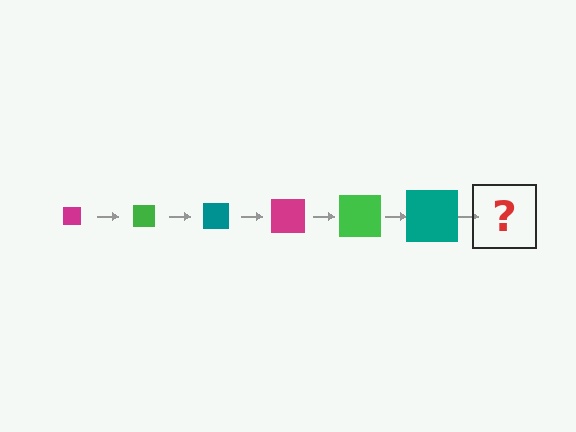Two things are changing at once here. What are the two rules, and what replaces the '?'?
The two rules are that the square grows larger each step and the color cycles through magenta, green, and teal. The '?' should be a magenta square, larger than the previous one.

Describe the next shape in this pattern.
It should be a magenta square, larger than the previous one.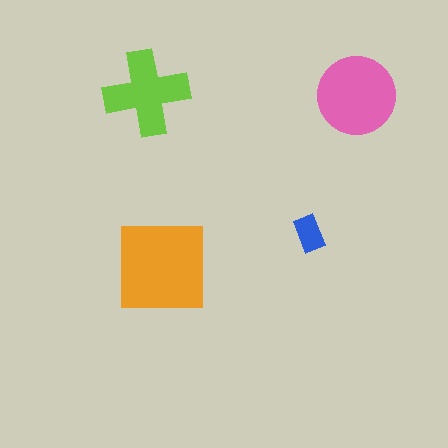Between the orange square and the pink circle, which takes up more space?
The orange square.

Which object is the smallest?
The blue rectangle.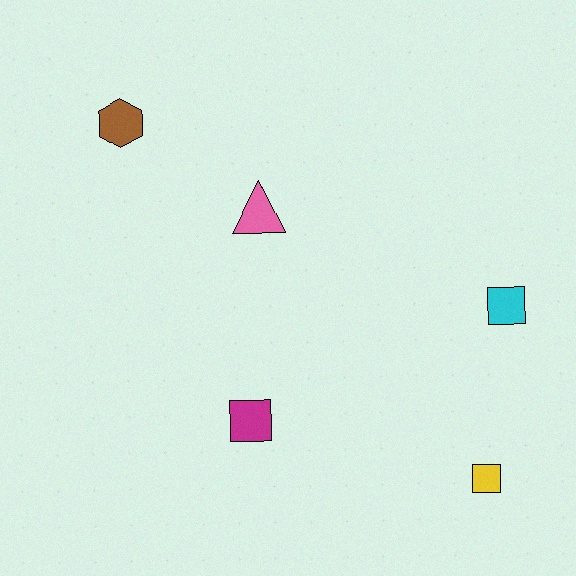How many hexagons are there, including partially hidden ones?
There is 1 hexagon.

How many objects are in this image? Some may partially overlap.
There are 5 objects.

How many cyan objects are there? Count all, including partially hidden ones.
There is 1 cyan object.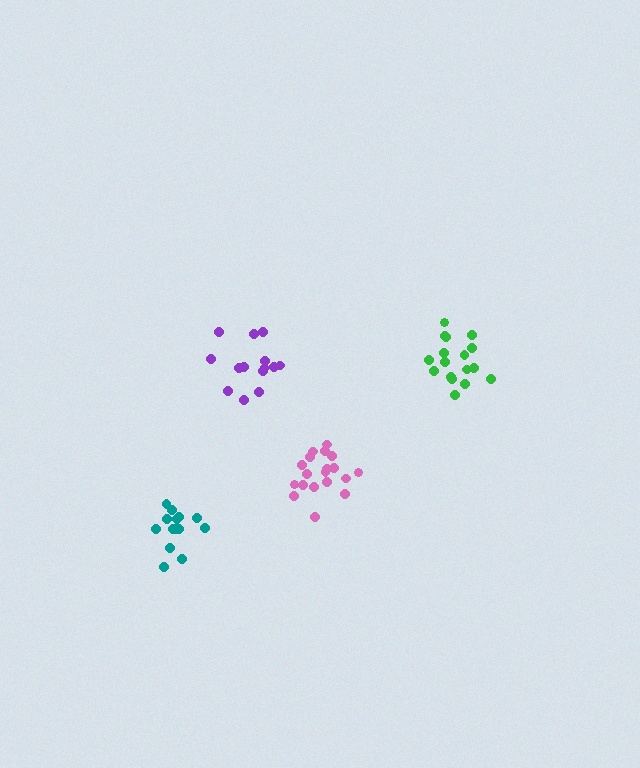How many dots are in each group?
Group 1: 14 dots, Group 2: 14 dots, Group 3: 19 dots, Group 4: 17 dots (64 total).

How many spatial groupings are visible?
There are 4 spatial groupings.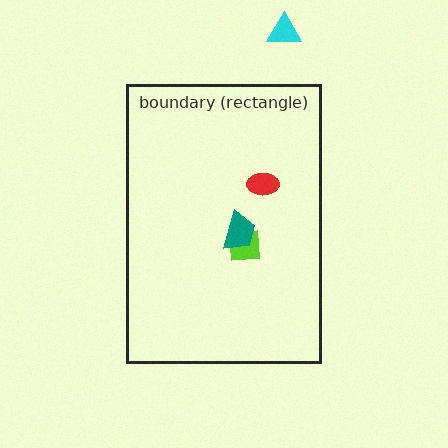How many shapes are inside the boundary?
3 inside, 1 outside.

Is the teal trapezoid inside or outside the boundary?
Inside.